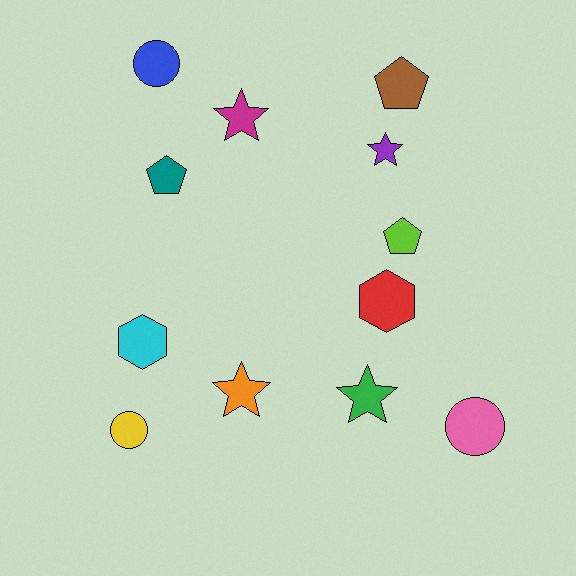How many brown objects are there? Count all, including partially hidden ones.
There is 1 brown object.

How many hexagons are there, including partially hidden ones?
There are 2 hexagons.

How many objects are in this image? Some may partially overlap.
There are 12 objects.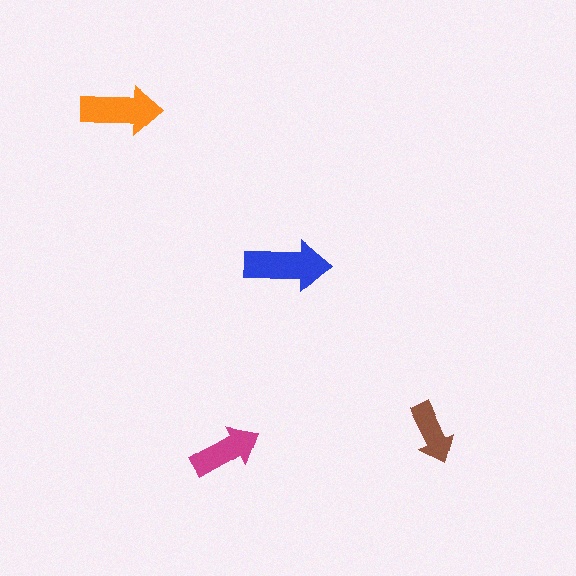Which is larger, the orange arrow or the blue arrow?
The blue one.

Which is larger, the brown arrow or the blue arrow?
The blue one.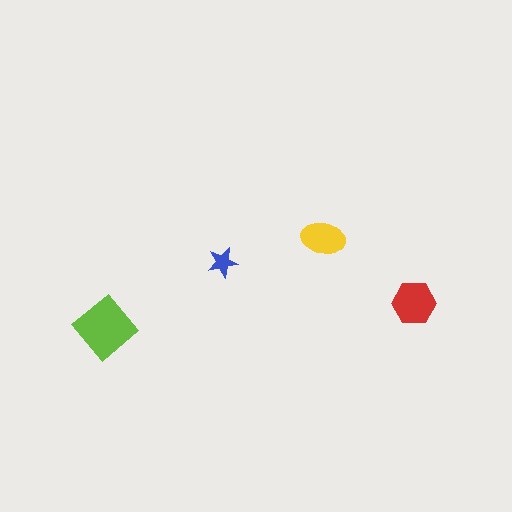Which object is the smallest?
The blue star.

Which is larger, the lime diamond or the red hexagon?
The lime diamond.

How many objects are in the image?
There are 4 objects in the image.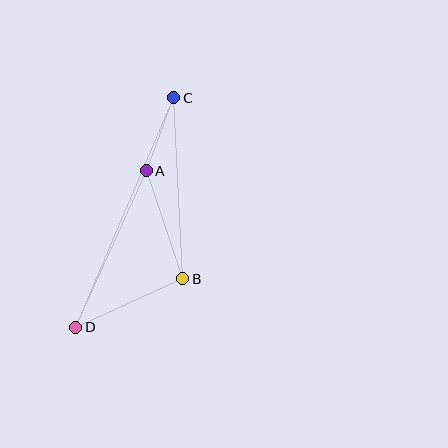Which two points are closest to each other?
Points A and C are closest to each other.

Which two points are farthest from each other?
Points C and D are farthest from each other.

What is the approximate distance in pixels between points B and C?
The distance between B and C is approximately 181 pixels.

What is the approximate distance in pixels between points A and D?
The distance between A and D is approximately 172 pixels.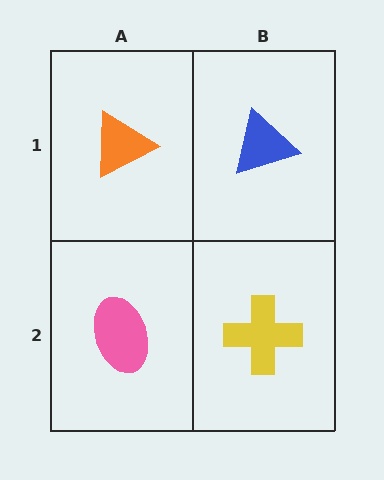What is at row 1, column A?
An orange triangle.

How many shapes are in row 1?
2 shapes.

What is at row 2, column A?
A pink ellipse.